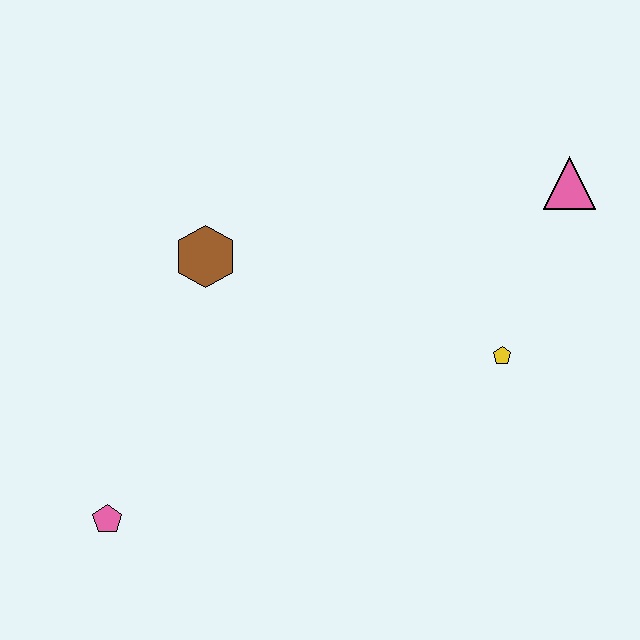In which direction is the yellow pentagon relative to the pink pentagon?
The yellow pentagon is to the right of the pink pentagon.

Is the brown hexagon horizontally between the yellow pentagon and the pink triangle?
No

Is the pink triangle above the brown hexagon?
Yes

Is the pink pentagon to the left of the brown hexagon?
Yes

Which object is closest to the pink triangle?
The yellow pentagon is closest to the pink triangle.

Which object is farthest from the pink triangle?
The pink pentagon is farthest from the pink triangle.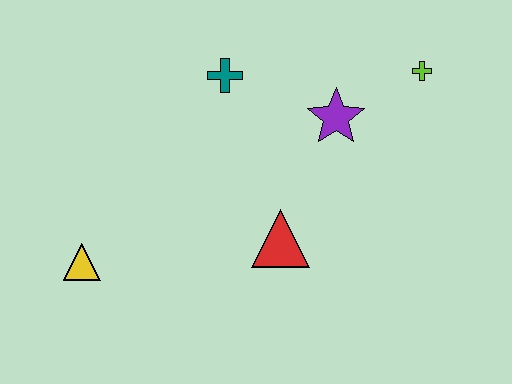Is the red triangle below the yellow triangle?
No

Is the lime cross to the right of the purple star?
Yes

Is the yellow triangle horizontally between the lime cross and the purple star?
No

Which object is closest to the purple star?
The lime cross is closest to the purple star.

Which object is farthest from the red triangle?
The lime cross is farthest from the red triangle.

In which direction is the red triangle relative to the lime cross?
The red triangle is below the lime cross.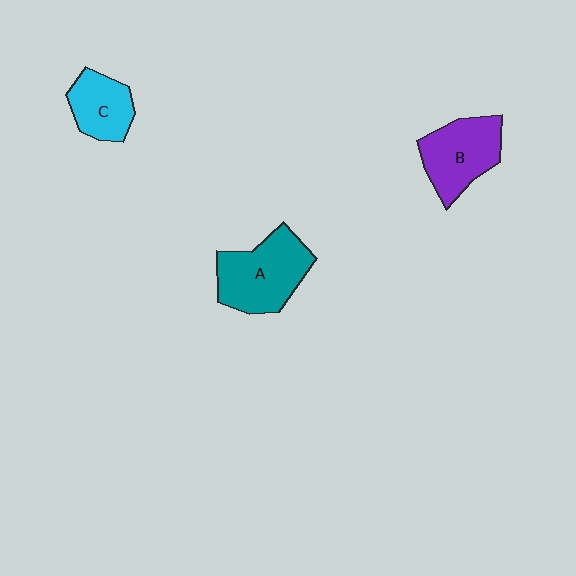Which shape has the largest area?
Shape A (teal).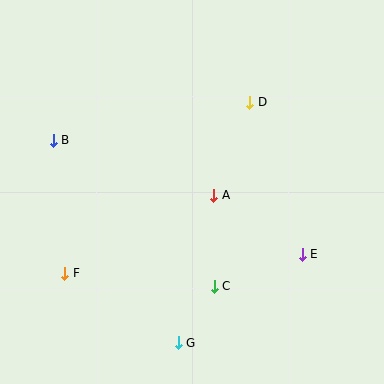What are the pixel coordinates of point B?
Point B is at (53, 140).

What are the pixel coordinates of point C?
Point C is at (214, 286).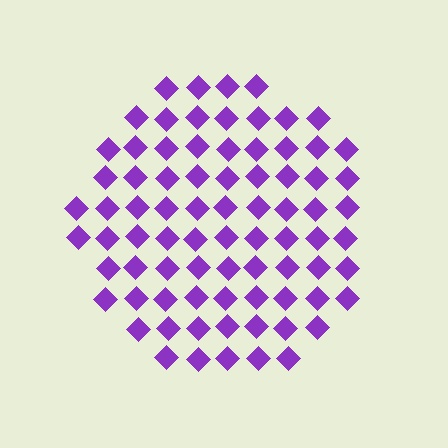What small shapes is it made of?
It is made of small diamonds.